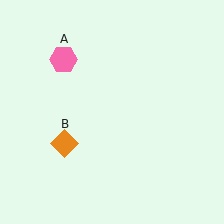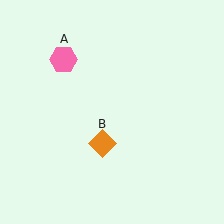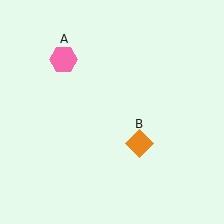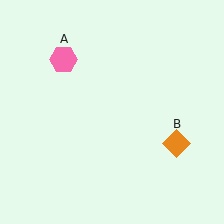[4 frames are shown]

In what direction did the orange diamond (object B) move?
The orange diamond (object B) moved right.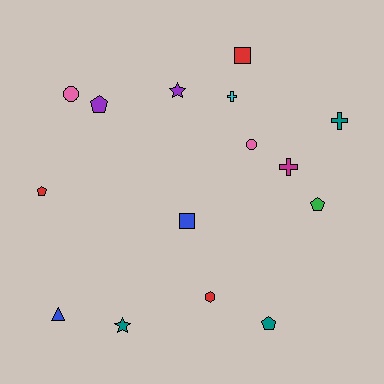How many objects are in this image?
There are 15 objects.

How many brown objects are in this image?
There are no brown objects.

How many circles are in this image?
There are 2 circles.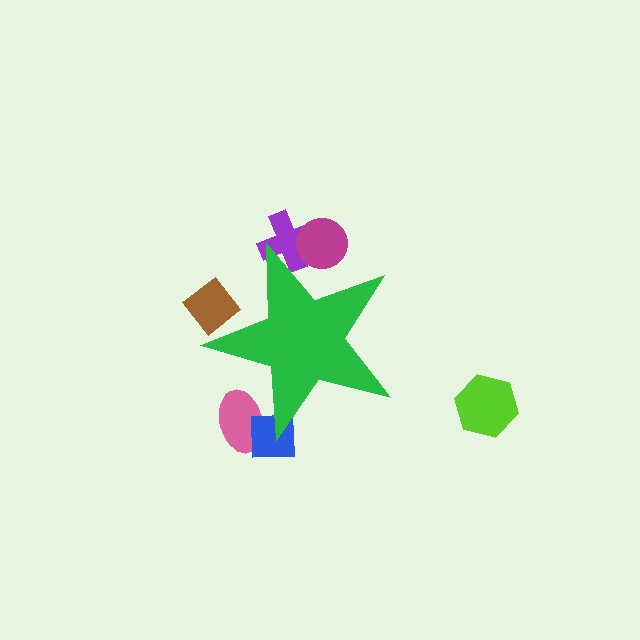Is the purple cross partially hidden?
Yes, the purple cross is partially hidden behind the green star.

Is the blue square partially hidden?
Yes, the blue square is partially hidden behind the green star.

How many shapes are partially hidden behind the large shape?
5 shapes are partially hidden.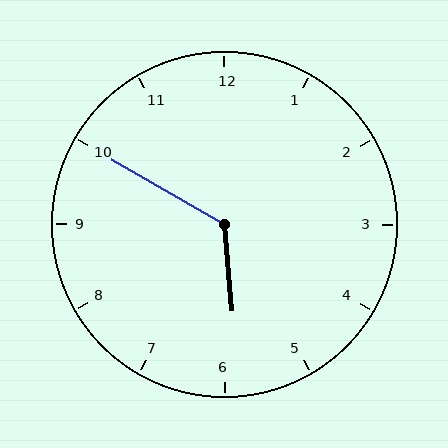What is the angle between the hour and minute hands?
Approximately 125 degrees.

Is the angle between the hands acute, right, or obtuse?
It is obtuse.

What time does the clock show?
5:50.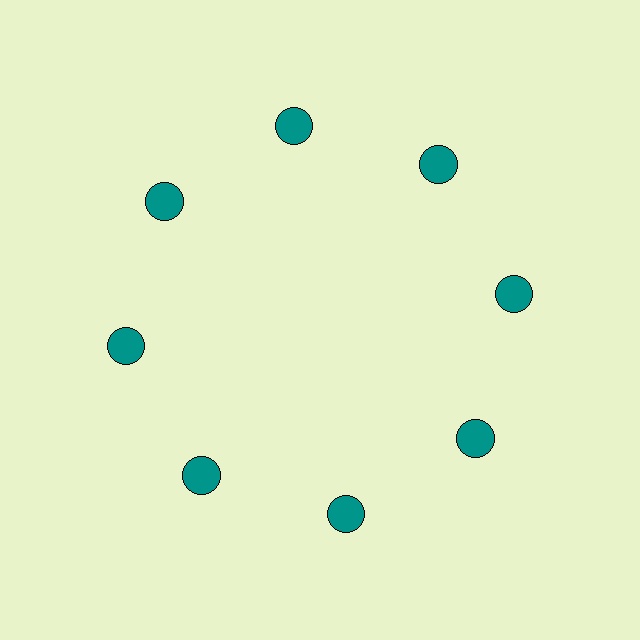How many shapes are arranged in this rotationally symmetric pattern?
There are 8 shapes, arranged in 8 groups of 1.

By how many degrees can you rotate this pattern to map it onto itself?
The pattern maps onto itself every 45 degrees of rotation.